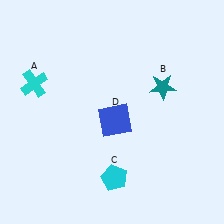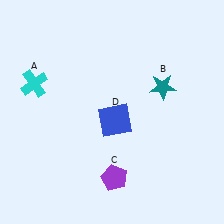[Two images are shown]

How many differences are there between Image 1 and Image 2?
There is 1 difference between the two images.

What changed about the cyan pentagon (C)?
In Image 1, C is cyan. In Image 2, it changed to purple.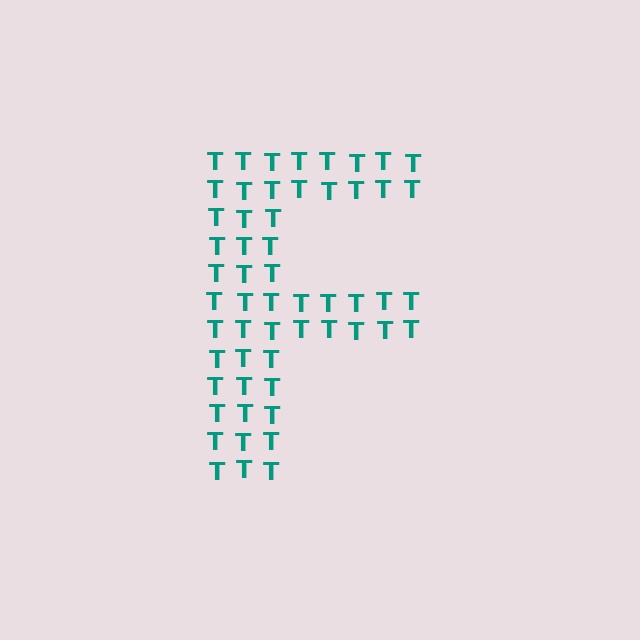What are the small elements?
The small elements are letter T's.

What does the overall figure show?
The overall figure shows the letter F.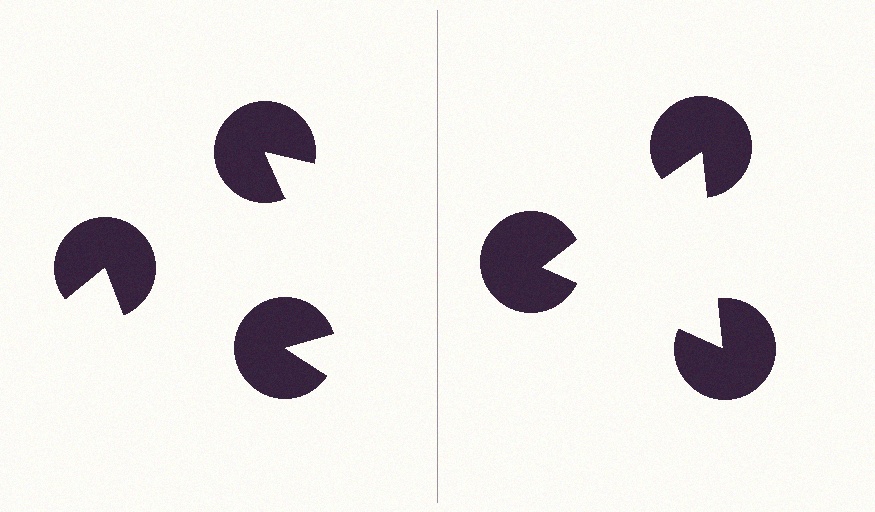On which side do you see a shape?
An illusory triangle appears on the right side. On the left side the wedge cuts are rotated, so no coherent shape forms.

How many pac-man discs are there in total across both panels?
6 — 3 on each side.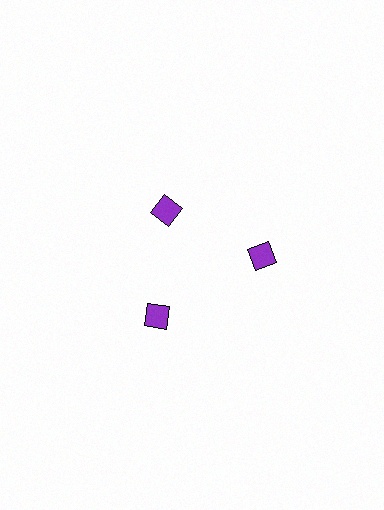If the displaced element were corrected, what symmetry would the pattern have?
It would have 3-fold rotational symmetry — the pattern would map onto itself every 120 degrees.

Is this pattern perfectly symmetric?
No. The 3 purple diamonds are arranged in a ring, but one element near the 11 o'clock position is pulled inward toward the center, breaking the 3-fold rotational symmetry.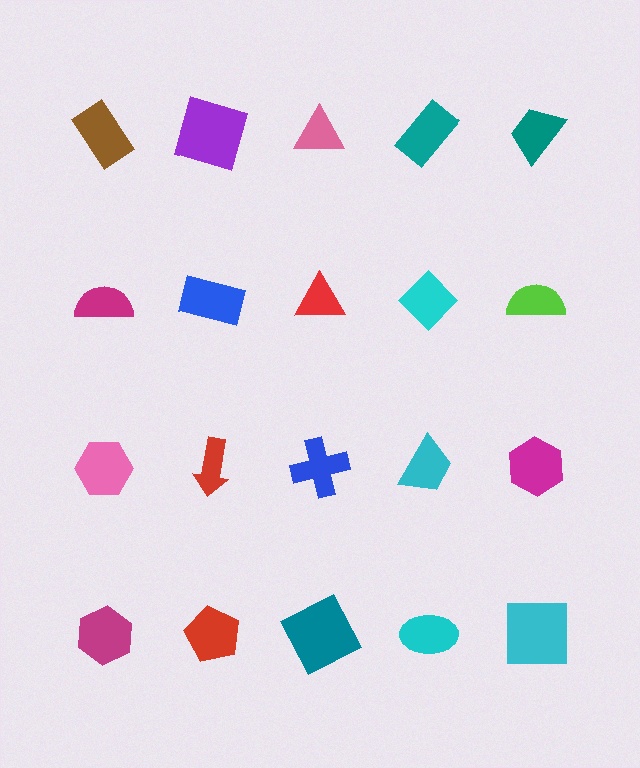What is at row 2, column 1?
A magenta semicircle.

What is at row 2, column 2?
A blue rectangle.